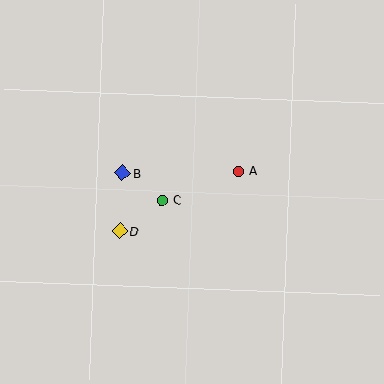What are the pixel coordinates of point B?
Point B is at (122, 173).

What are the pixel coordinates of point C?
Point C is at (162, 200).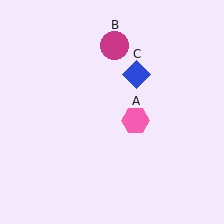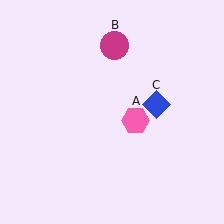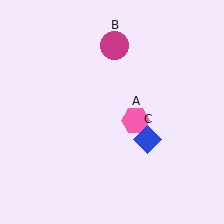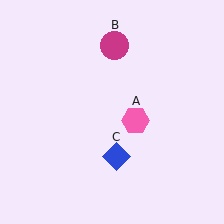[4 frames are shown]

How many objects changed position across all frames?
1 object changed position: blue diamond (object C).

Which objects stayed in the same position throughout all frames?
Pink hexagon (object A) and magenta circle (object B) remained stationary.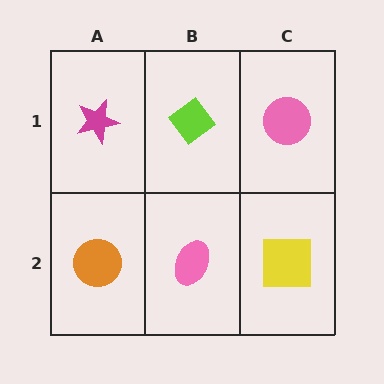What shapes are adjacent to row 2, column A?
A magenta star (row 1, column A), a pink ellipse (row 2, column B).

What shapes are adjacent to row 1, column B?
A pink ellipse (row 2, column B), a magenta star (row 1, column A), a pink circle (row 1, column C).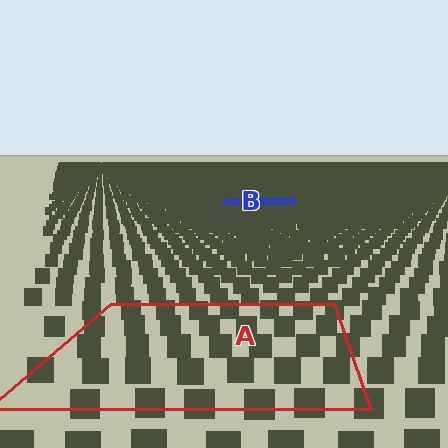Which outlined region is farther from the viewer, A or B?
Region B is farther from the viewer — the texture elements inside it appear smaller and more densely packed.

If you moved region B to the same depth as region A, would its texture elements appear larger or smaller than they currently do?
They would appear larger. At a closer depth, the same texture elements are projected at a bigger on-screen size.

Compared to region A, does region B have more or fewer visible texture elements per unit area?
Region B has more texture elements per unit area — they are packed more densely because it is farther away.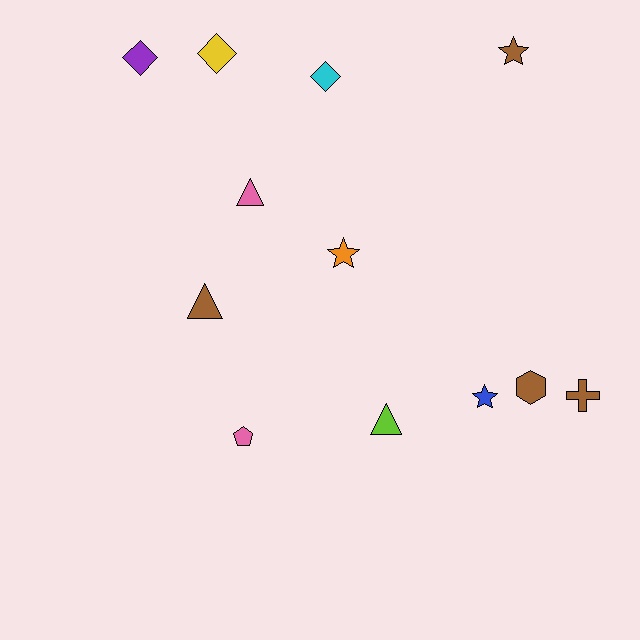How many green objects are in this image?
There are no green objects.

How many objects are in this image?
There are 12 objects.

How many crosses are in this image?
There is 1 cross.